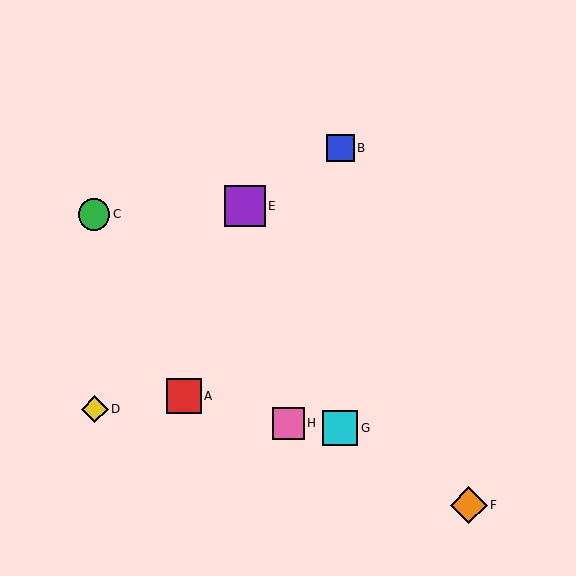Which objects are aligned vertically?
Objects B, G are aligned vertically.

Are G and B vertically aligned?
Yes, both are at x≈340.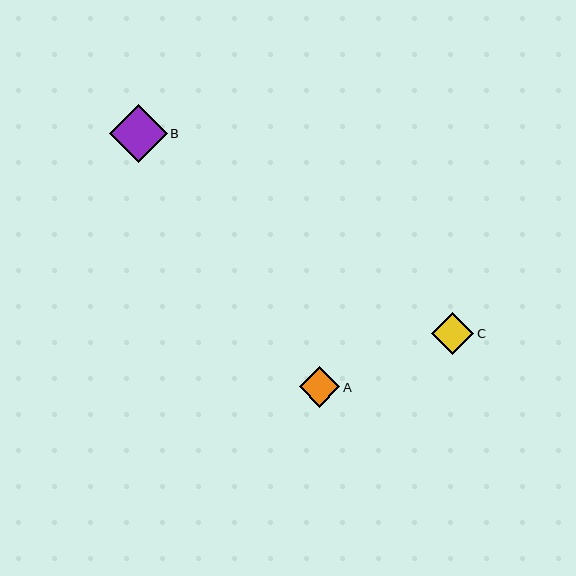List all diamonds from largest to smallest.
From largest to smallest: B, C, A.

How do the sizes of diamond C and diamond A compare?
Diamond C and diamond A are approximately the same size.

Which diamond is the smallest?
Diamond A is the smallest with a size of approximately 41 pixels.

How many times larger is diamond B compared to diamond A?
Diamond B is approximately 1.4 times the size of diamond A.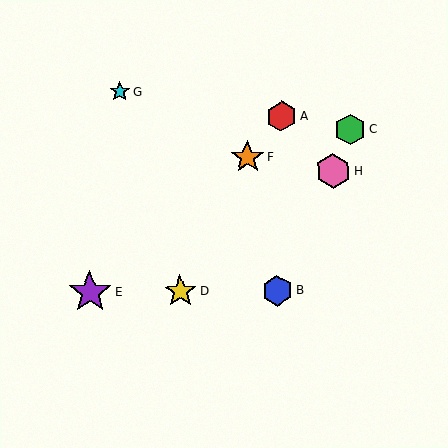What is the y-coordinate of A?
Object A is at y≈116.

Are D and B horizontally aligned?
Yes, both are at y≈291.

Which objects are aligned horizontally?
Objects B, D, E are aligned horizontally.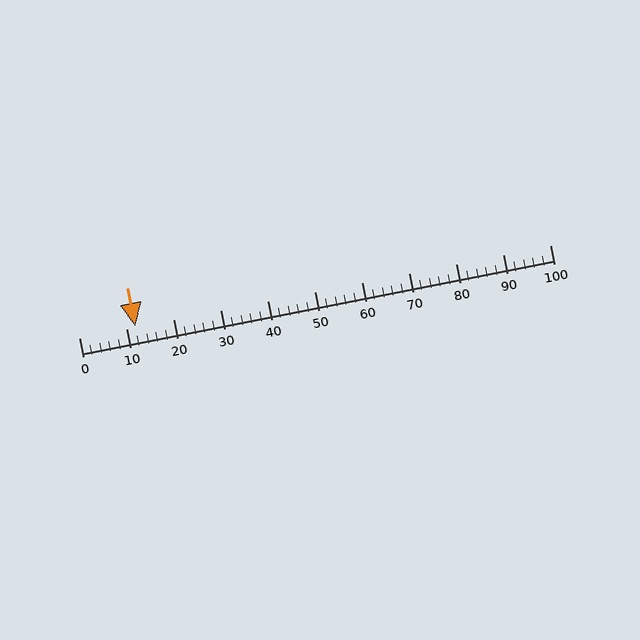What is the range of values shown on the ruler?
The ruler shows values from 0 to 100.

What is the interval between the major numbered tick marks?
The major tick marks are spaced 10 units apart.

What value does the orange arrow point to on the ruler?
The orange arrow points to approximately 12.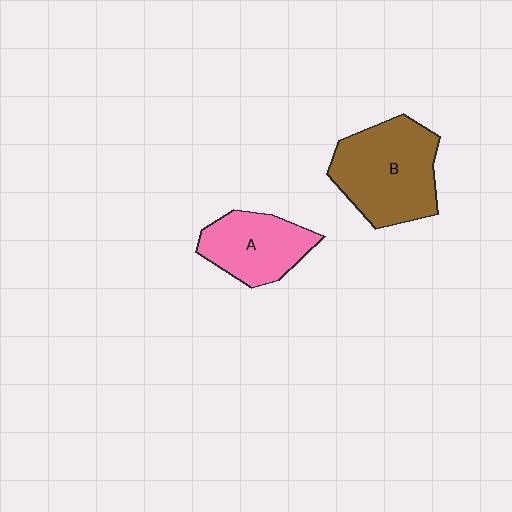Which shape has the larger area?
Shape B (brown).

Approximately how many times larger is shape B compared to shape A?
Approximately 1.5 times.